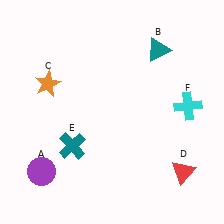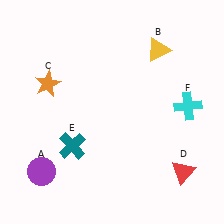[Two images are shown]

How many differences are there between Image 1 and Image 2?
There is 1 difference between the two images.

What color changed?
The triangle (B) changed from teal in Image 1 to yellow in Image 2.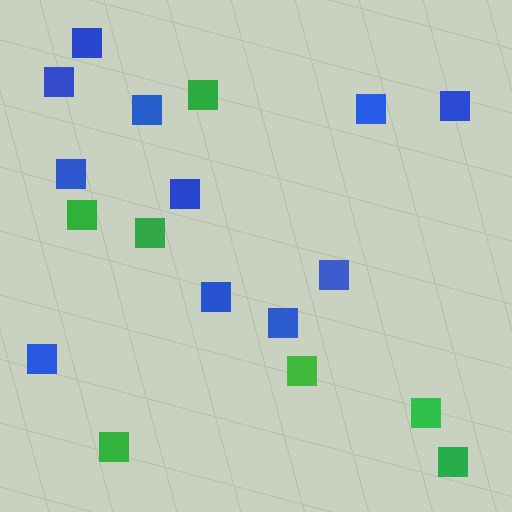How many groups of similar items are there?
There are 2 groups: one group of green squares (7) and one group of blue squares (11).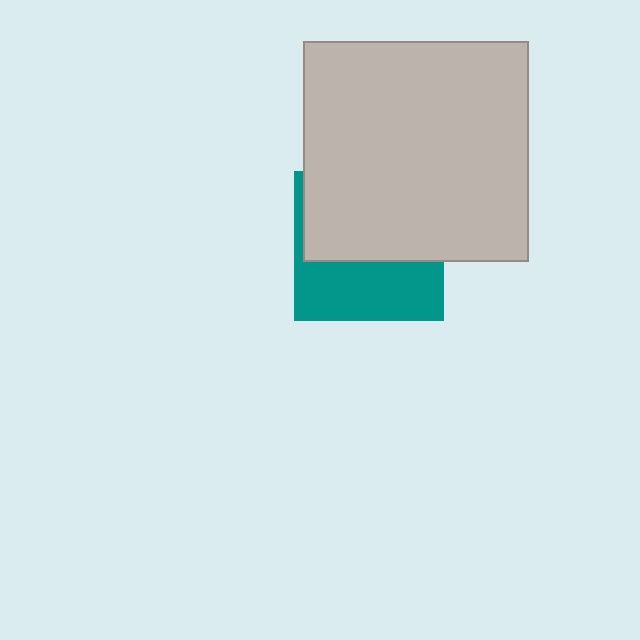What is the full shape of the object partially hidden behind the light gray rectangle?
The partially hidden object is a teal square.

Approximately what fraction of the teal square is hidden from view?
Roughly 56% of the teal square is hidden behind the light gray rectangle.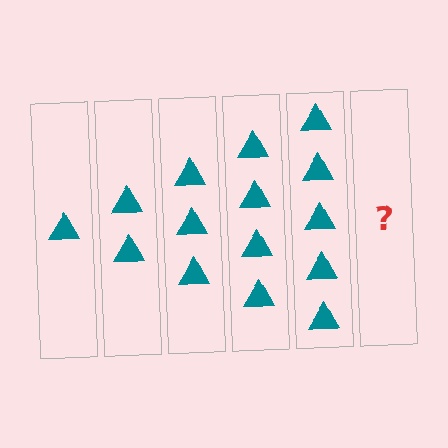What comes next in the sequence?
The next element should be 6 triangles.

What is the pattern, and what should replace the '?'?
The pattern is that each step adds one more triangle. The '?' should be 6 triangles.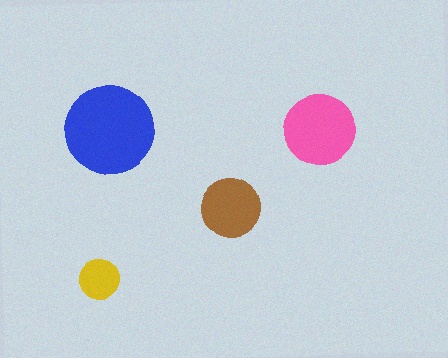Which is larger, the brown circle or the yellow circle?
The brown one.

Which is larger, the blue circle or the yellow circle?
The blue one.